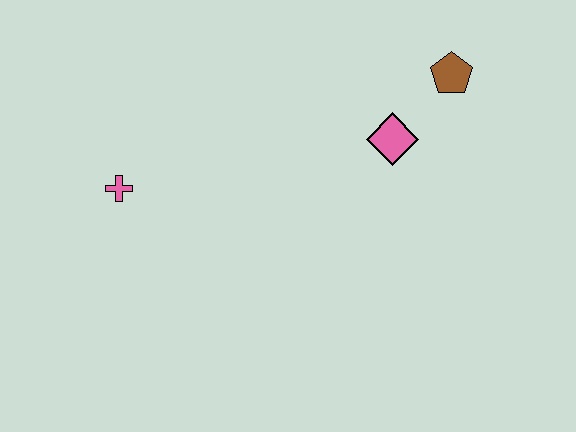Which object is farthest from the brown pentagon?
The pink cross is farthest from the brown pentagon.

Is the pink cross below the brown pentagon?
Yes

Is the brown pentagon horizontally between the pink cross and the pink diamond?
No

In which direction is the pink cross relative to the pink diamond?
The pink cross is to the left of the pink diamond.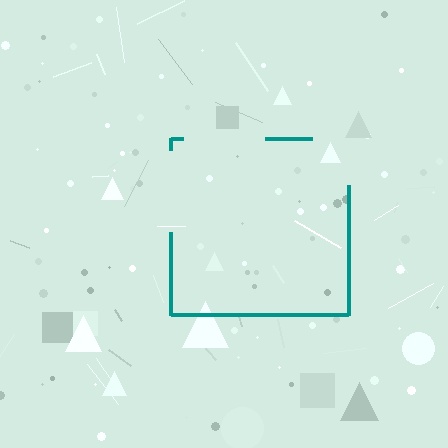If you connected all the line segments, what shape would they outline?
They would outline a square.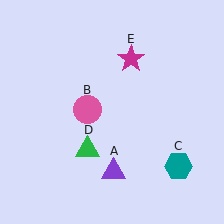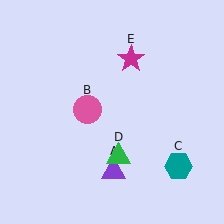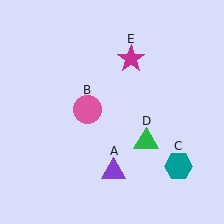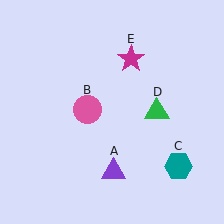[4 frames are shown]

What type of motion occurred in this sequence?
The green triangle (object D) rotated counterclockwise around the center of the scene.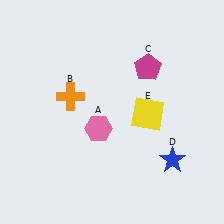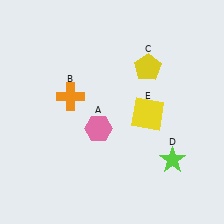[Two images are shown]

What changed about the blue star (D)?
In Image 1, D is blue. In Image 2, it changed to lime.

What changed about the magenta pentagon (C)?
In Image 1, C is magenta. In Image 2, it changed to yellow.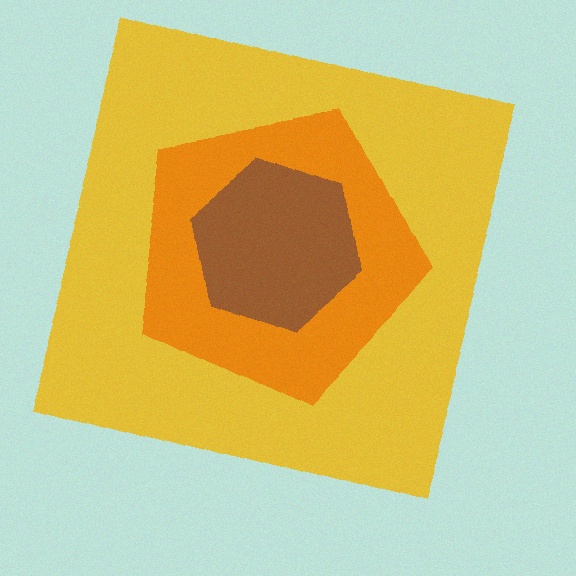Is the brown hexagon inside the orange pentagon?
Yes.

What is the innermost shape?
The brown hexagon.